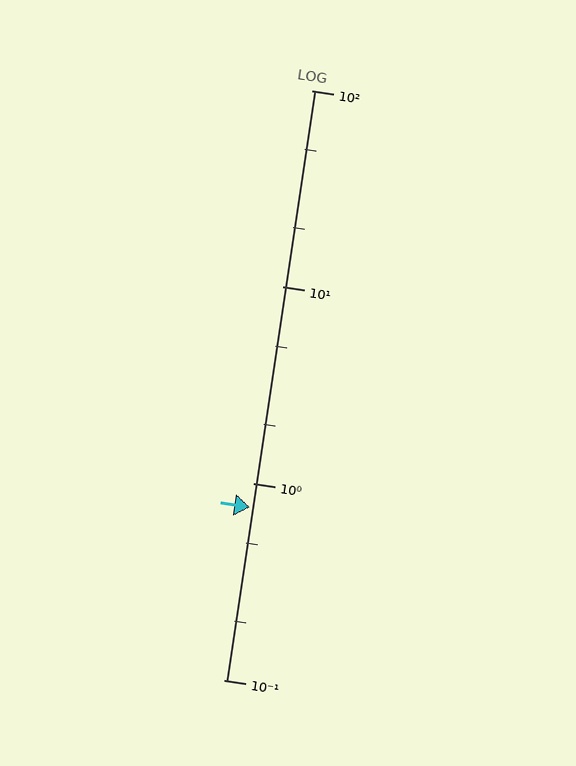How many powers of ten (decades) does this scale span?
The scale spans 3 decades, from 0.1 to 100.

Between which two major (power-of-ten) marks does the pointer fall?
The pointer is between 0.1 and 1.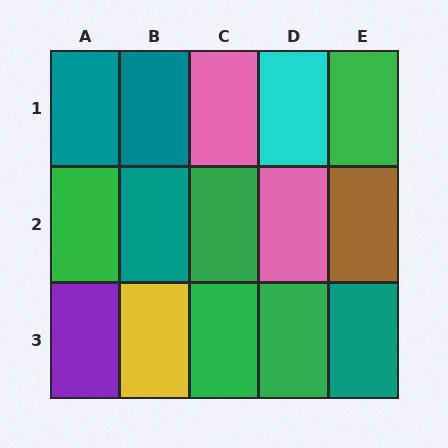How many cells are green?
5 cells are green.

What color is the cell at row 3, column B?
Yellow.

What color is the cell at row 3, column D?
Green.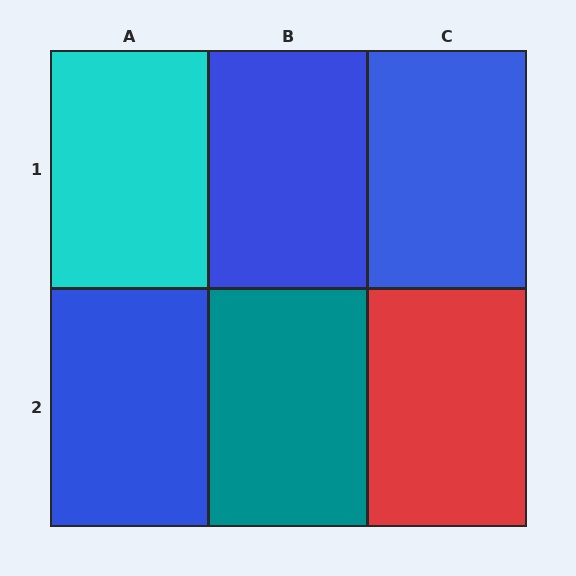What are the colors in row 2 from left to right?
Blue, teal, red.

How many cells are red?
1 cell is red.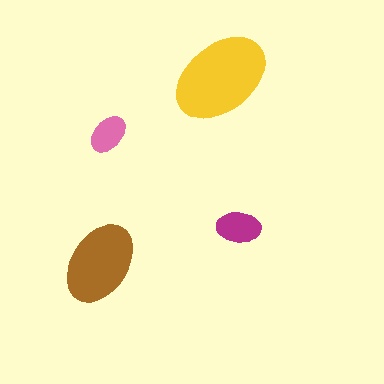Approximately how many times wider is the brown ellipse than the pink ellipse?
About 2 times wider.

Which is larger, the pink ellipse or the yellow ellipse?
The yellow one.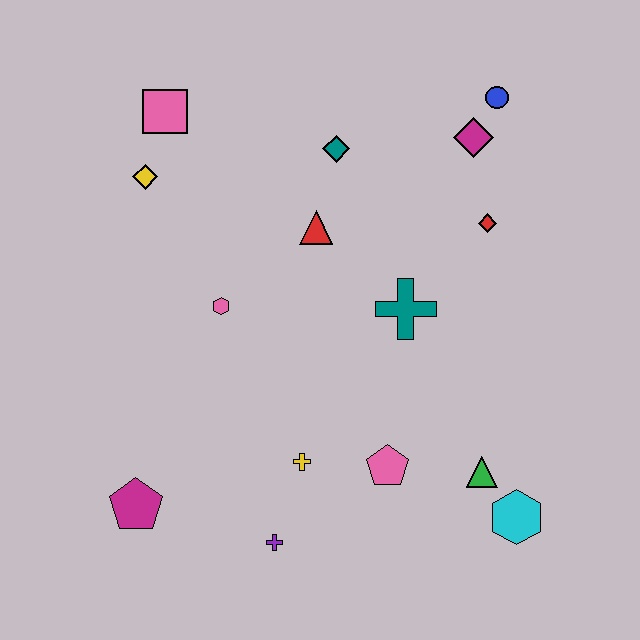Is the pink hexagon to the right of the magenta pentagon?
Yes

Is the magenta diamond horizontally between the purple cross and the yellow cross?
No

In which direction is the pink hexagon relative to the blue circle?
The pink hexagon is to the left of the blue circle.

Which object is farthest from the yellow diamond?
The cyan hexagon is farthest from the yellow diamond.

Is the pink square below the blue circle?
Yes